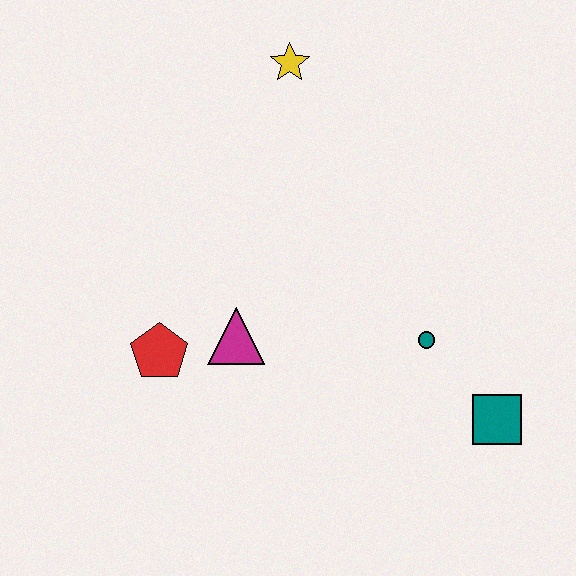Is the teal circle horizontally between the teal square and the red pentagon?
Yes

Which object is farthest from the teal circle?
The yellow star is farthest from the teal circle.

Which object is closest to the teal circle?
The teal square is closest to the teal circle.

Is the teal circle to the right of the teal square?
No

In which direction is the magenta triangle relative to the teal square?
The magenta triangle is to the left of the teal square.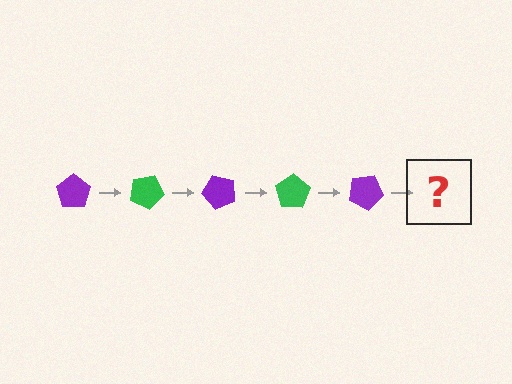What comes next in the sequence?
The next element should be a green pentagon, rotated 125 degrees from the start.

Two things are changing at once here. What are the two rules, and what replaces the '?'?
The two rules are that it rotates 25 degrees each step and the color cycles through purple and green. The '?' should be a green pentagon, rotated 125 degrees from the start.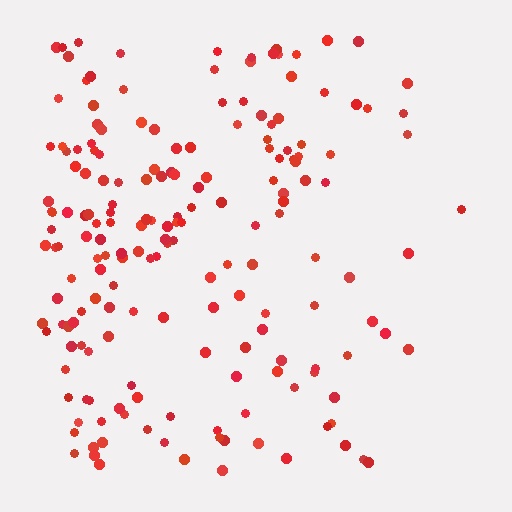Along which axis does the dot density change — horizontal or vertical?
Horizontal.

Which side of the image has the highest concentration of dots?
The left.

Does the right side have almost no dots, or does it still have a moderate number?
Still a moderate number, just noticeably fewer than the left.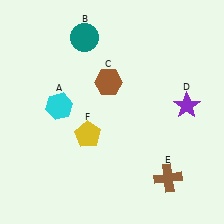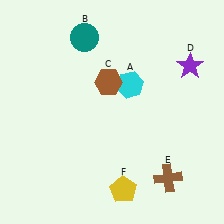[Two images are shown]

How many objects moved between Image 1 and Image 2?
3 objects moved between the two images.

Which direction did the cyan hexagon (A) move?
The cyan hexagon (A) moved right.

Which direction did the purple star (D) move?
The purple star (D) moved up.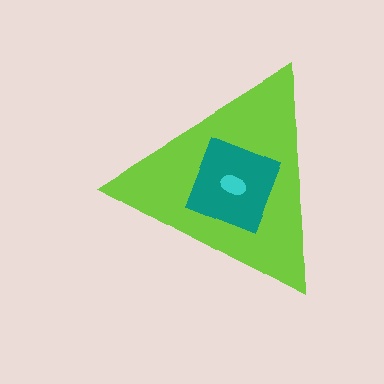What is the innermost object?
The cyan ellipse.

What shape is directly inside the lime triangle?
The teal diamond.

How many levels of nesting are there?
3.